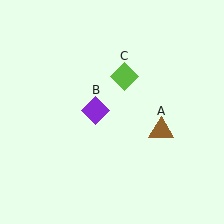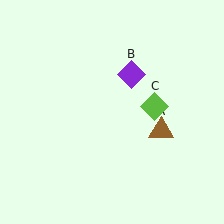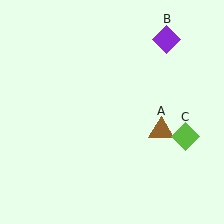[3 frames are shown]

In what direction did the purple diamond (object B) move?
The purple diamond (object B) moved up and to the right.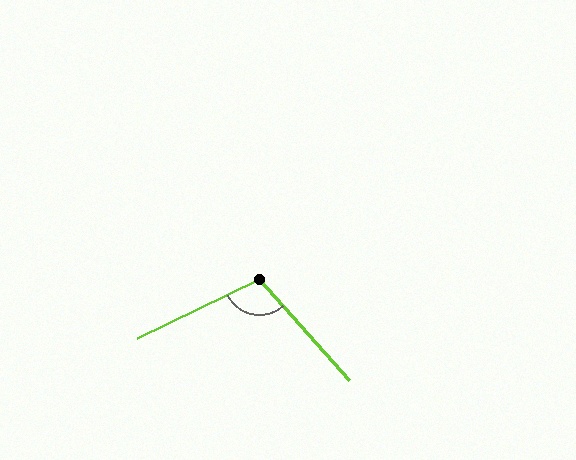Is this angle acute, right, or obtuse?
It is obtuse.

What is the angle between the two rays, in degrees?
Approximately 106 degrees.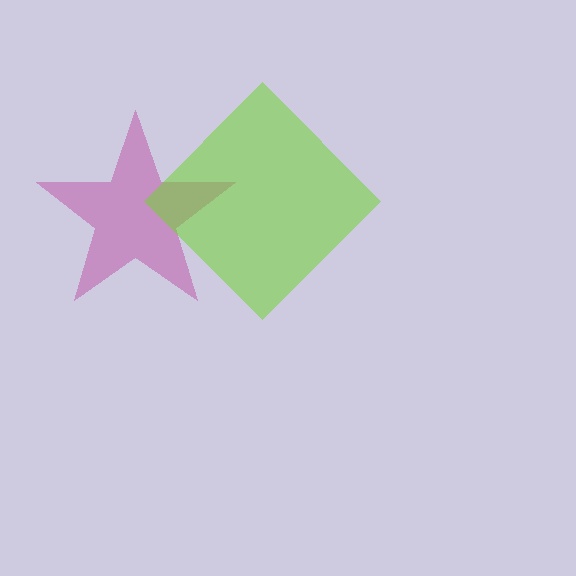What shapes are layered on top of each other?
The layered shapes are: a magenta star, a lime diamond.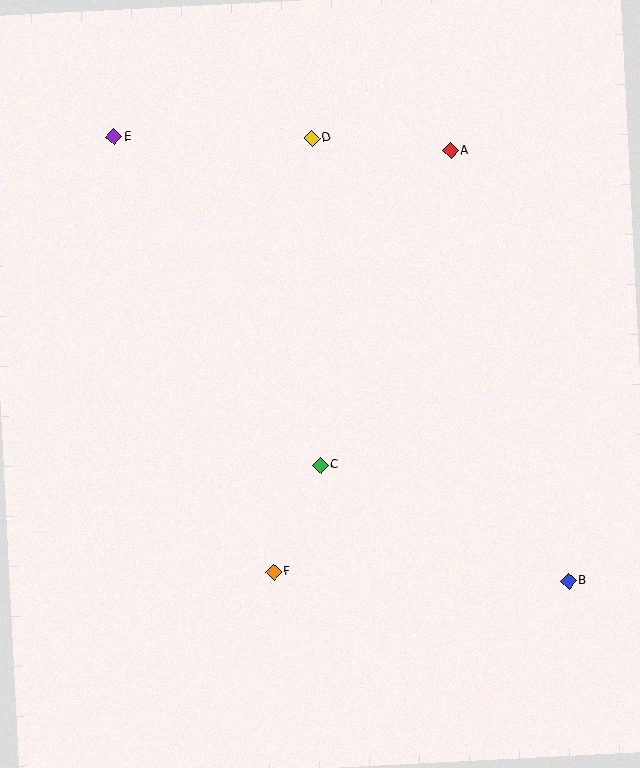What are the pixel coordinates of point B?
Point B is at (569, 581).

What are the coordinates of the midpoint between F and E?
The midpoint between F and E is at (194, 354).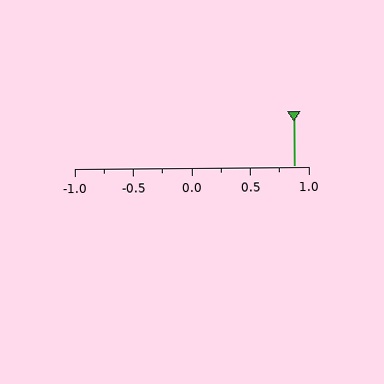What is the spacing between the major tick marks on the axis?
The major ticks are spaced 0.5 apart.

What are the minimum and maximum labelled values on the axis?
The axis runs from -1.0 to 1.0.